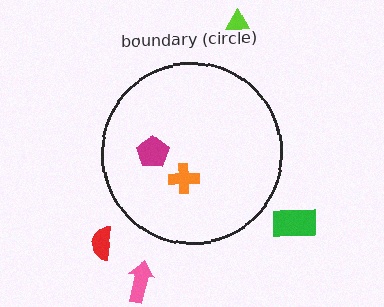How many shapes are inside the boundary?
2 inside, 4 outside.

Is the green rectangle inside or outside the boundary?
Outside.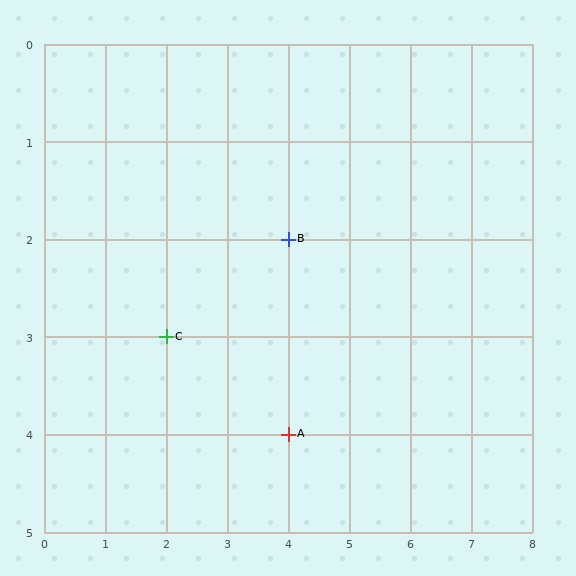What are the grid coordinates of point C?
Point C is at grid coordinates (2, 3).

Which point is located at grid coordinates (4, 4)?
Point A is at (4, 4).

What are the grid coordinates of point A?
Point A is at grid coordinates (4, 4).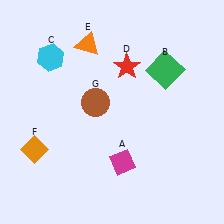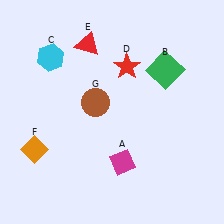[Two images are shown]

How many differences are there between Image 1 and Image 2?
There is 1 difference between the two images.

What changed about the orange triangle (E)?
In Image 1, E is orange. In Image 2, it changed to red.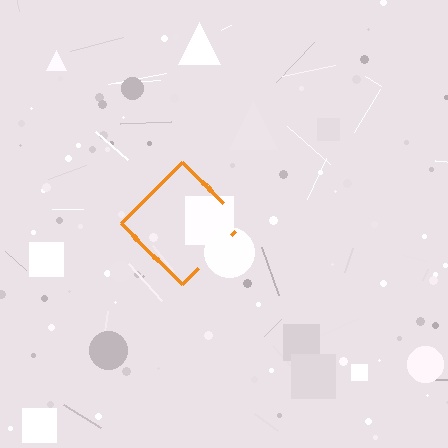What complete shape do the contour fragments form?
The contour fragments form a diamond.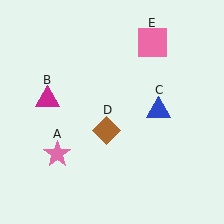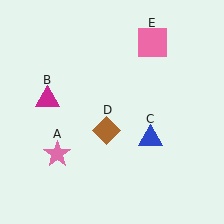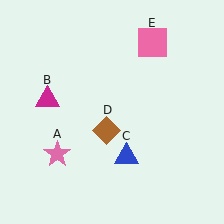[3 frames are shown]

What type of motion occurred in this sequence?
The blue triangle (object C) rotated clockwise around the center of the scene.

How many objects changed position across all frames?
1 object changed position: blue triangle (object C).